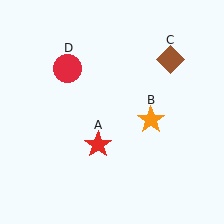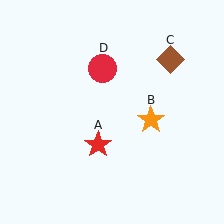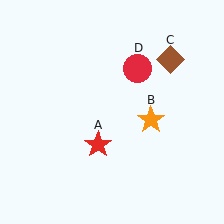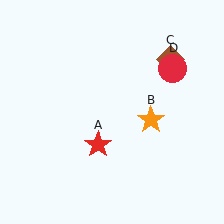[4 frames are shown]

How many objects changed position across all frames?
1 object changed position: red circle (object D).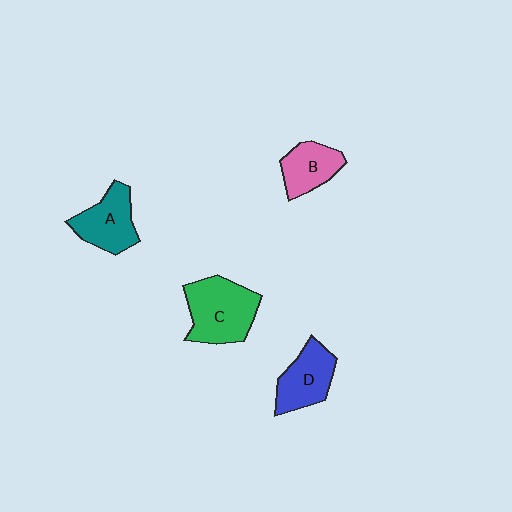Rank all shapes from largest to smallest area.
From largest to smallest: C (green), A (teal), D (blue), B (pink).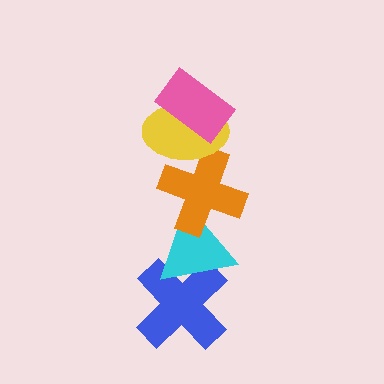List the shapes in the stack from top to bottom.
From top to bottom: the pink rectangle, the yellow ellipse, the orange cross, the cyan triangle, the blue cross.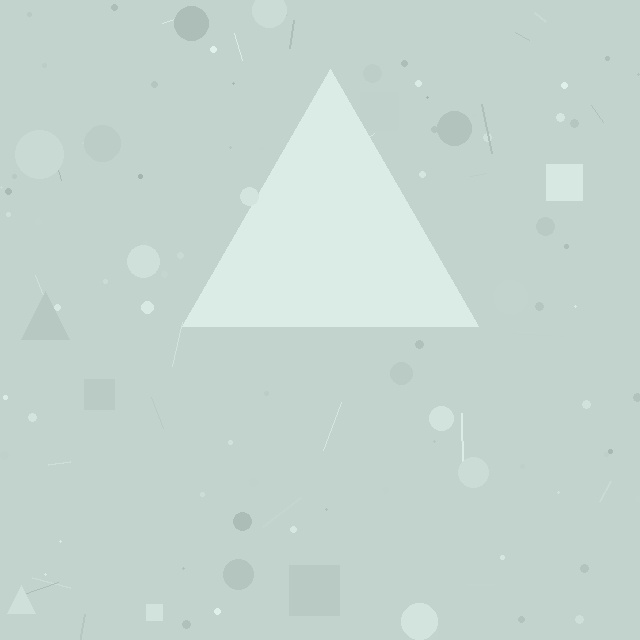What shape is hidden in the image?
A triangle is hidden in the image.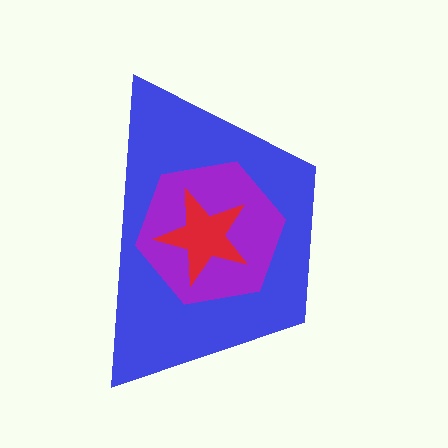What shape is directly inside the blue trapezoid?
The purple hexagon.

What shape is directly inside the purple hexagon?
The red star.